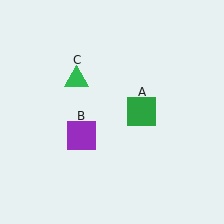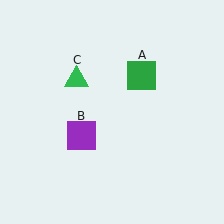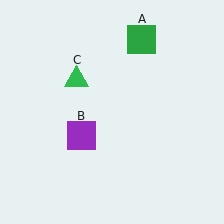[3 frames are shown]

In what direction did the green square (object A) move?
The green square (object A) moved up.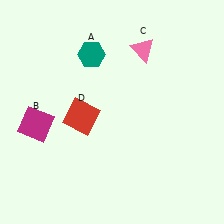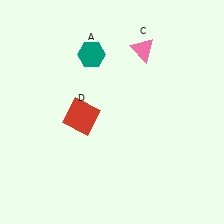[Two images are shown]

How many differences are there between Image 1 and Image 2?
There is 1 difference between the two images.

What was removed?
The magenta square (B) was removed in Image 2.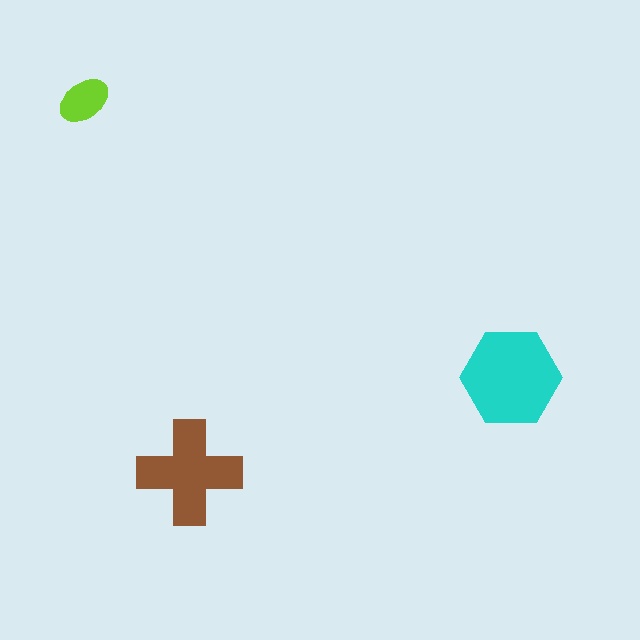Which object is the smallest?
The lime ellipse.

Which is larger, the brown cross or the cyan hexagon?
The cyan hexagon.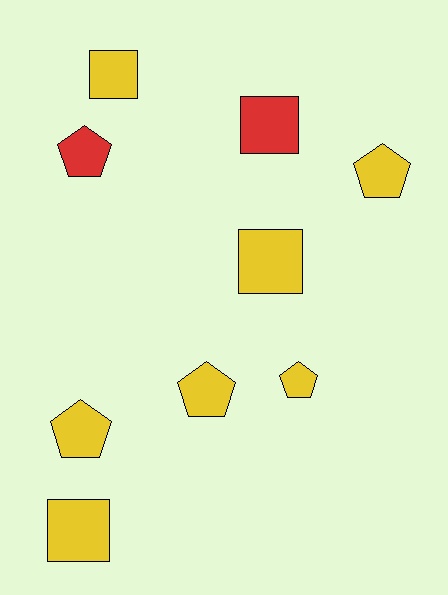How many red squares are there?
There is 1 red square.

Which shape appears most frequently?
Pentagon, with 5 objects.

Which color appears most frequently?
Yellow, with 7 objects.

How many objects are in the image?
There are 9 objects.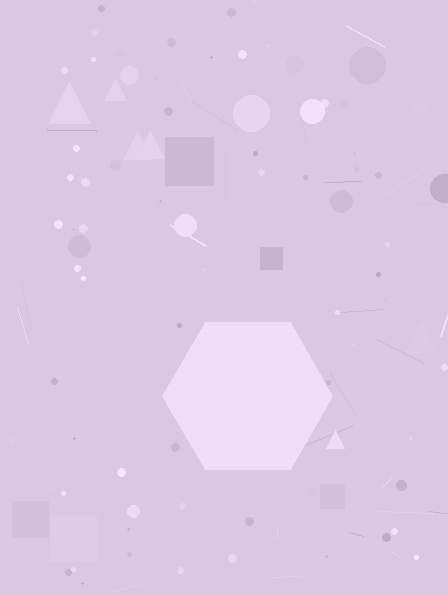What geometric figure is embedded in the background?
A hexagon is embedded in the background.